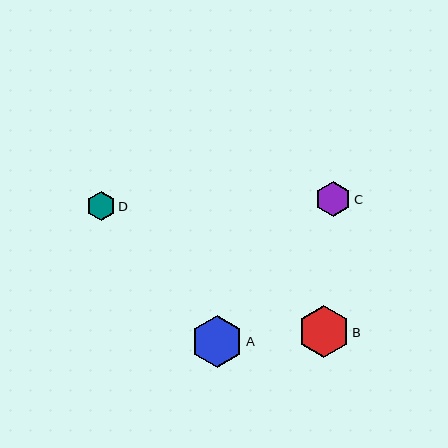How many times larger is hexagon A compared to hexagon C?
Hexagon A is approximately 1.5 times the size of hexagon C.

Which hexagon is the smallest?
Hexagon D is the smallest with a size of approximately 28 pixels.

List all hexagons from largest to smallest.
From largest to smallest: A, B, C, D.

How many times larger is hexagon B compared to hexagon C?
Hexagon B is approximately 1.5 times the size of hexagon C.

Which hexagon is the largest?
Hexagon A is the largest with a size of approximately 53 pixels.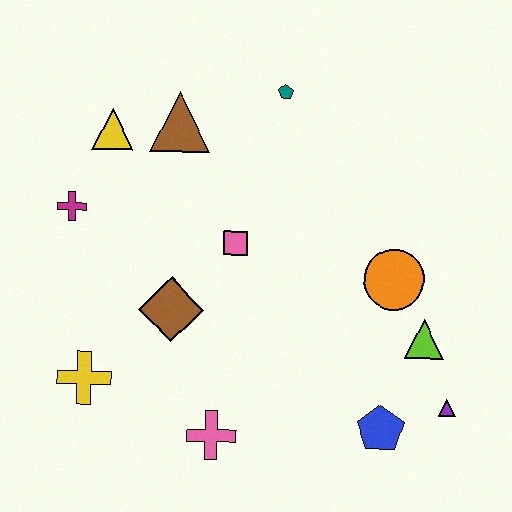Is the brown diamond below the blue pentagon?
No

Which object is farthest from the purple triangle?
The yellow triangle is farthest from the purple triangle.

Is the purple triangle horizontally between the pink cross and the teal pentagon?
No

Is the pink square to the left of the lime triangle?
Yes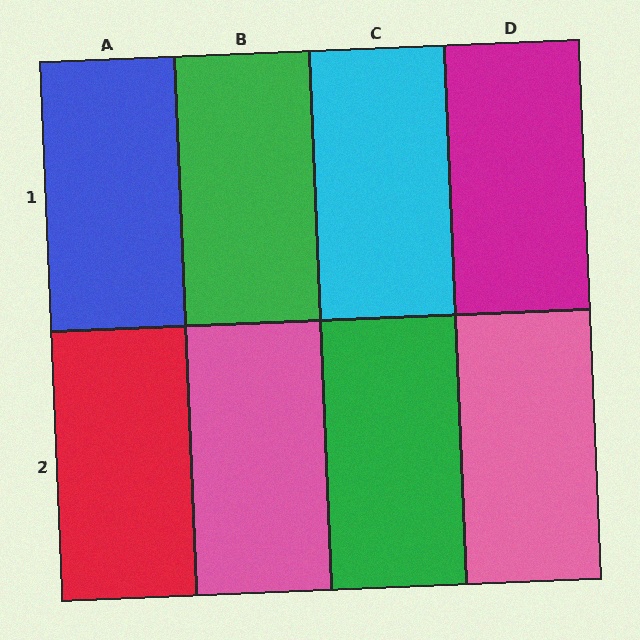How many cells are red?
1 cell is red.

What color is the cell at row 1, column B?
Green.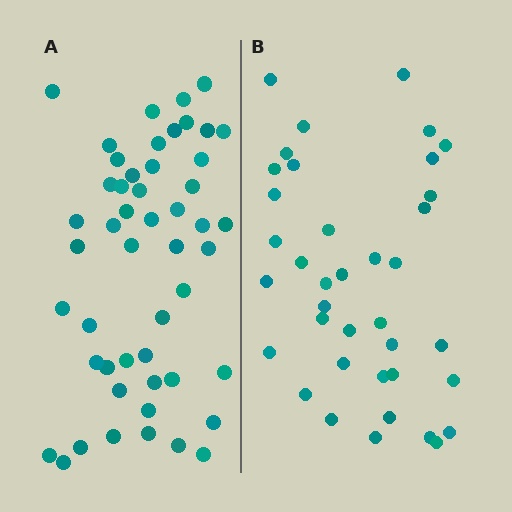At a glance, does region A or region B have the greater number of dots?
Region A (the left region) has more dots.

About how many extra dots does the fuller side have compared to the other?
Region A has roughly 12 or so more dots than region B.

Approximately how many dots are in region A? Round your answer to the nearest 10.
About 50 dots.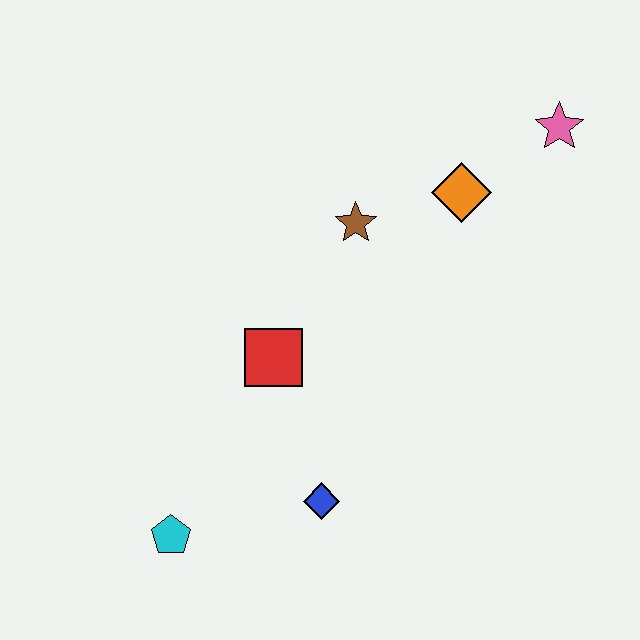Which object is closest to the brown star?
The orange diamond is closest to the brown star.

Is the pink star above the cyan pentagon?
Yes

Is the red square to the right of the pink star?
No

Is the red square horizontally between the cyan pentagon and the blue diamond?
Yes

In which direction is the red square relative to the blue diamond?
The red square is above the blue diamond.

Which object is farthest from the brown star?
The cyan pentagon is farthest from the brown star.